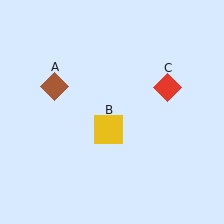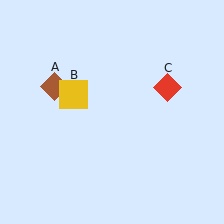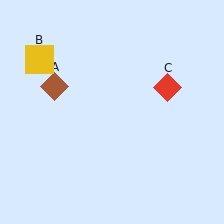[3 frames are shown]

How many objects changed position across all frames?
1 object changed position: yellow square (object B).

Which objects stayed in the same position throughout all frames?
Brown diamond (object A) and red diamond (object C) remained stationary.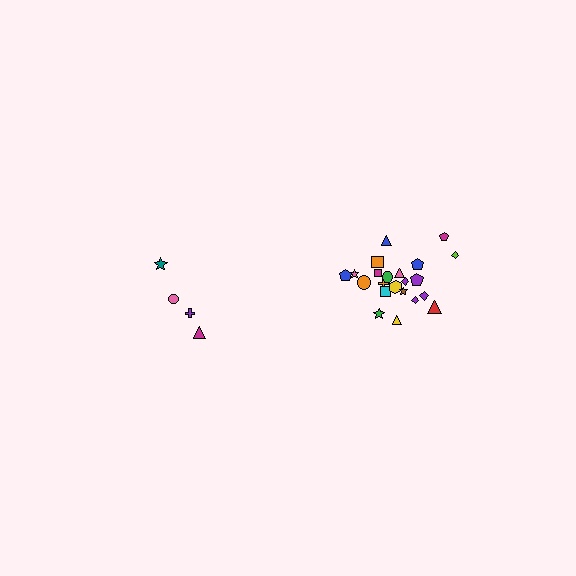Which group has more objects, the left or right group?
The right group.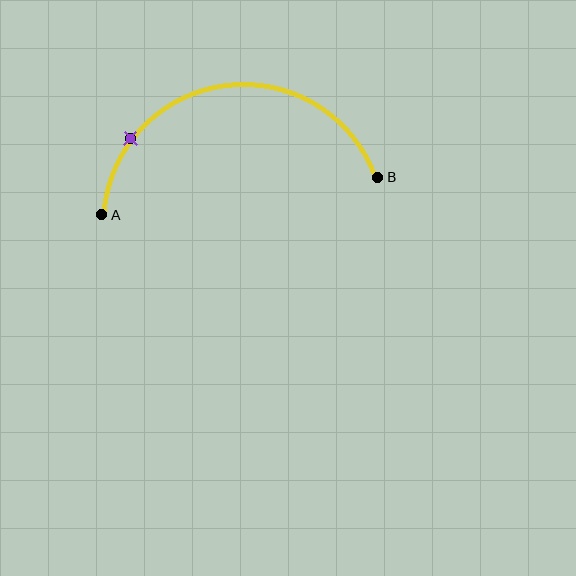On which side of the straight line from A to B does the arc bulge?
The arc bulges above the straight line connecting A and B.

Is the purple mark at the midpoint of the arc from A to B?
No. The purple mark lies on the arc but is closer to endpoint A. The arc midpoint would be at the point on the curve equidistant along the arc from both A and B.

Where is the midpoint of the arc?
The arc midpoint is the point on the curve farthest from the straight line joining A and B. It sits above that line.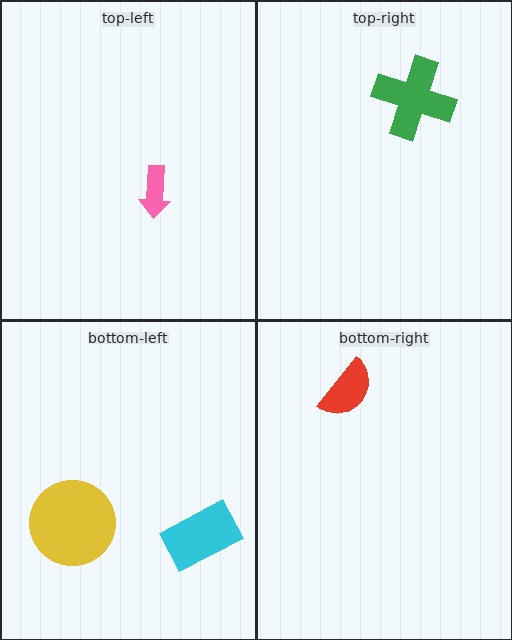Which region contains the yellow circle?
The bottom-left region.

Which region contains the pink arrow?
The top-left region.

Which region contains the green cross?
The top-right region.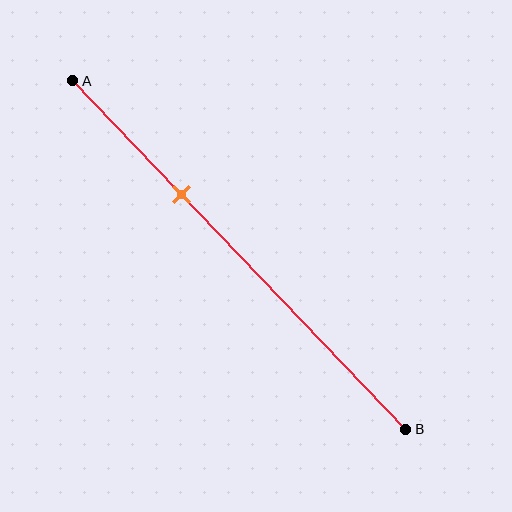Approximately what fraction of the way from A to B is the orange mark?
The orange mark is approximately 35% of the way from A to B.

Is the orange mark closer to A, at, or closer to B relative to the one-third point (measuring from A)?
The orange mark is approximately at the one-third point of segment AB.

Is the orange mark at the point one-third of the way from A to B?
Yes, the mark is approximately at the one-third point.